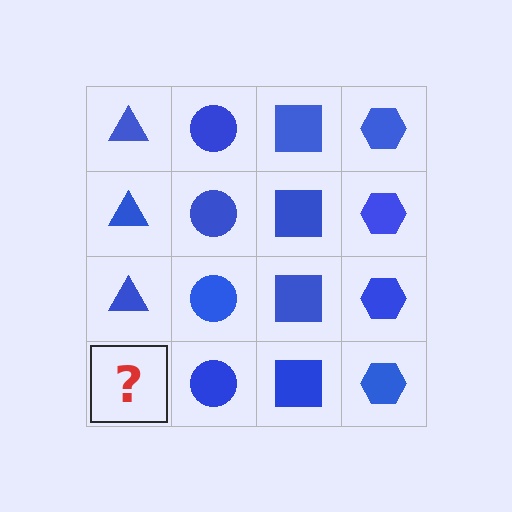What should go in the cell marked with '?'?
The missing cell should contain a blue triangle.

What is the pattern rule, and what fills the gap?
The rule is that each column has a consistent shape. The gap should be filled with a blue triangle.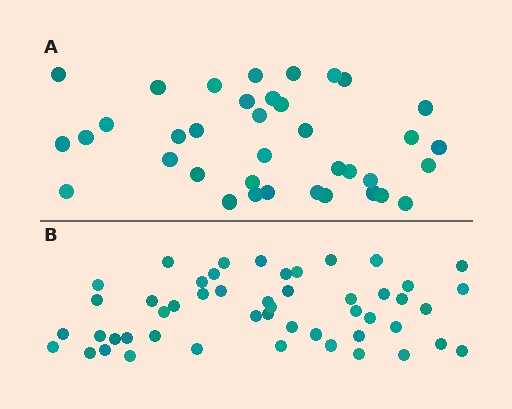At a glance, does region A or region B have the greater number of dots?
Region B (the bottom region) has more dots.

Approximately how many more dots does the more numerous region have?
Region B has approximately 15 more dots than region A.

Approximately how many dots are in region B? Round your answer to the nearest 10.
About 50 dots.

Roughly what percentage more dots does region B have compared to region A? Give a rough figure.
About 35% more.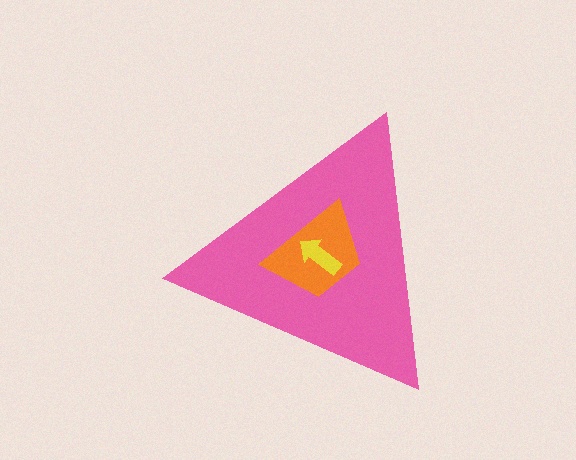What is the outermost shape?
The pink triangle.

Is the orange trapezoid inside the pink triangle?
Yes.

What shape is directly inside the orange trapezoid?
The yellow arrow.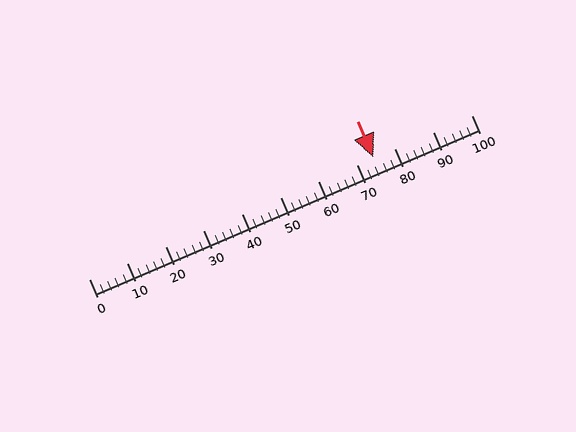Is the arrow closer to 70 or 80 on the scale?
The arrow is closer to 70.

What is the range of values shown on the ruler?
The ruler shows values from 0 to 100.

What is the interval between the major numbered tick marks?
The major tick marks are spaced 10 units apart.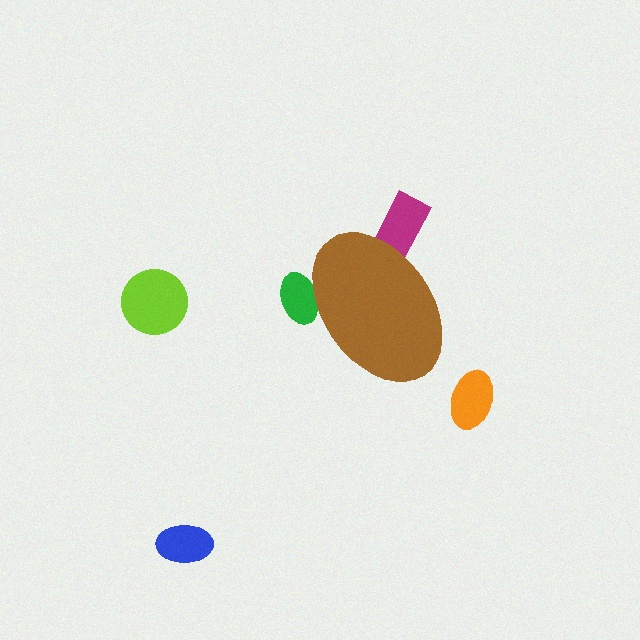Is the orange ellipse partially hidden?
No, the orange ellipse is fully visible.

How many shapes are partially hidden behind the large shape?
2 shapes are partially hidden.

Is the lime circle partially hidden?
No, the lime circle is fully visible.